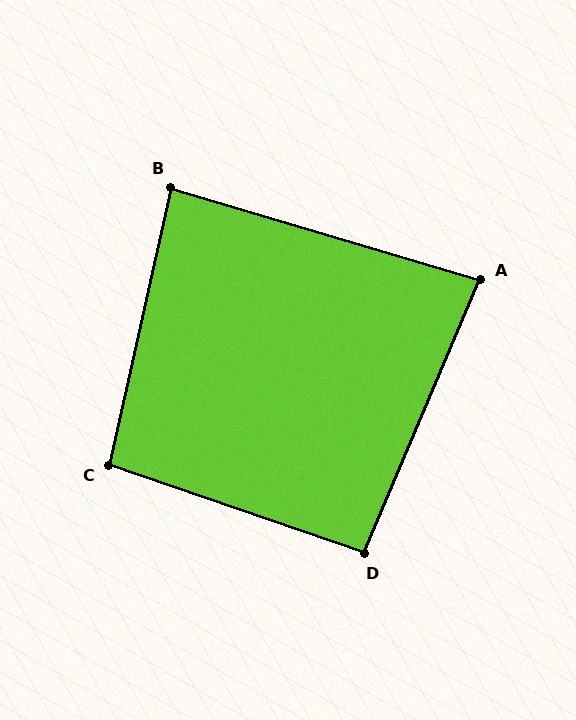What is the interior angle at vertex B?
Approximately 86 degrees (approximately right).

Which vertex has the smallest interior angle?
A, at approximately 84 degrees.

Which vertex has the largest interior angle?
C, at approximately 96 degrees.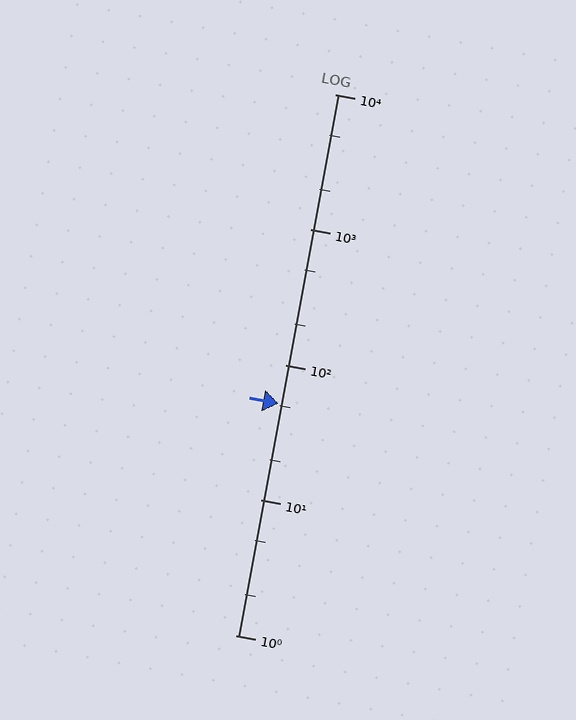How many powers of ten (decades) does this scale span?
The scale spans 4 decades, from 1 to 10000.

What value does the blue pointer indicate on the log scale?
The pointer indicates approximately 52.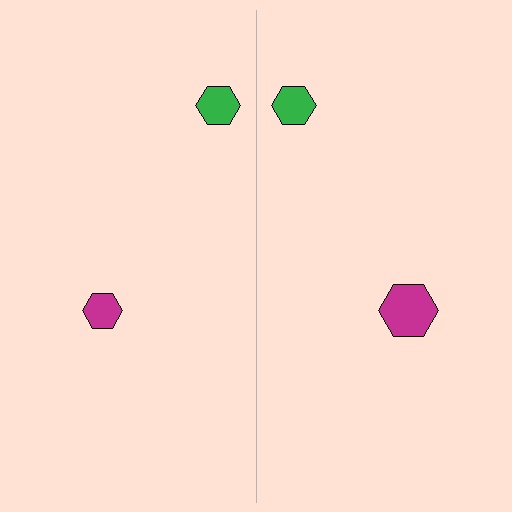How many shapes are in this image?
There are 4 shapes in this image.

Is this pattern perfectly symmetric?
No, the pattern is not perfectly symmetric. The magenta hexagon on the right side has a different size than its mirror counterpart.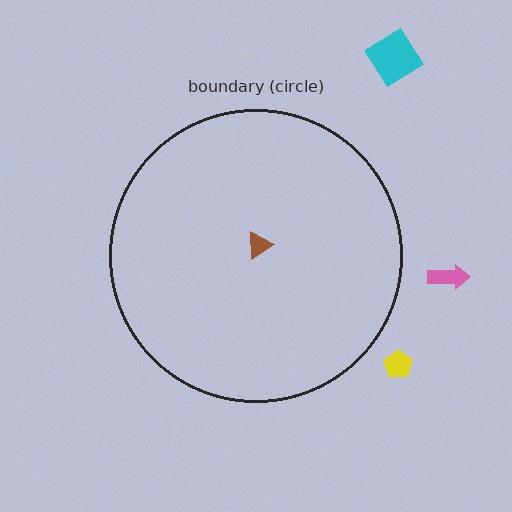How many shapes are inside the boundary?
1 inside, 3 outside.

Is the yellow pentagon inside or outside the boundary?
Outside.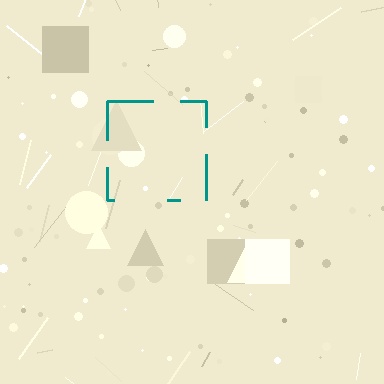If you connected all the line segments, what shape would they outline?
They would outline a square.